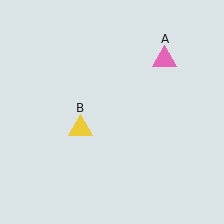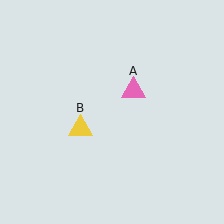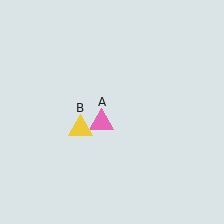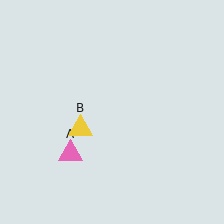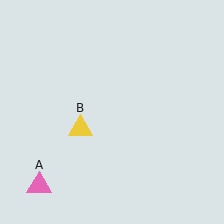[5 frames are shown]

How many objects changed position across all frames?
1 object changed position: pink triangle (object A).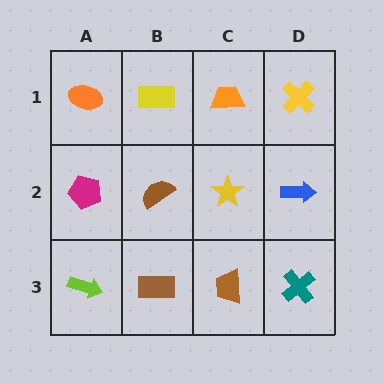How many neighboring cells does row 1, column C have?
3.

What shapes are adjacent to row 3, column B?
A brown semicircle (row 2, column B), a lime arrow (row 3, column A), a brown trapezoid (row 3, column C).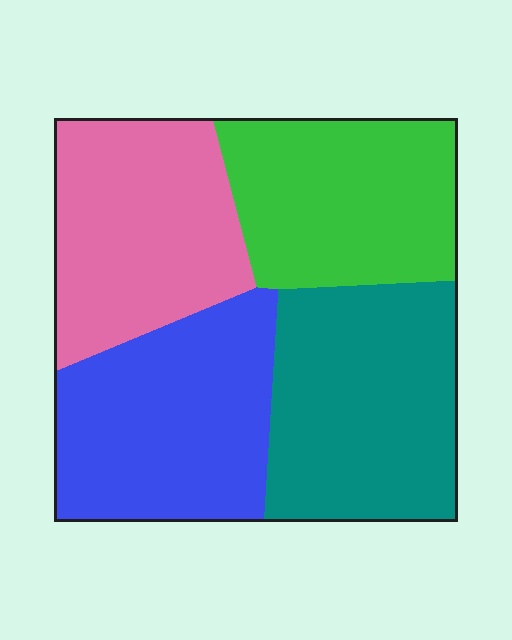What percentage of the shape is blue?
Blue takes up between a quarter and a half of the shape.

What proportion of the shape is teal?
Teal takes up about one quarter (1/4) of the shape.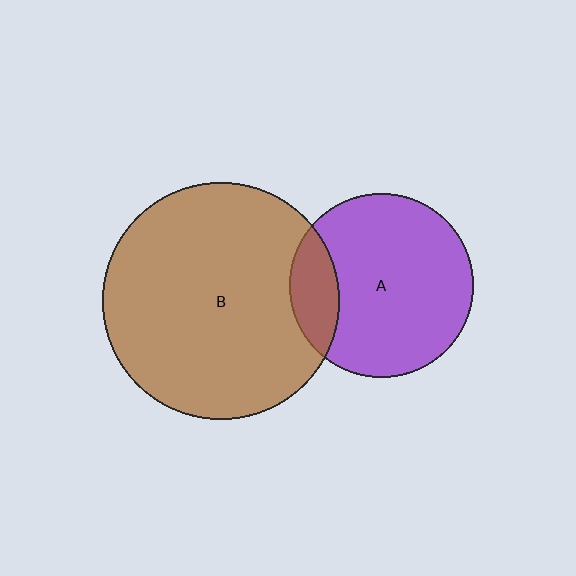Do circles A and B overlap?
Yes.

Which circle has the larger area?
Circle B (brown).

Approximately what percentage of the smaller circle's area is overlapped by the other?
Approximately 15%.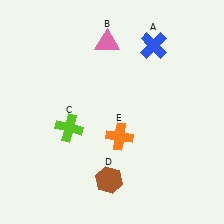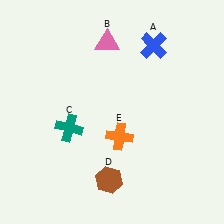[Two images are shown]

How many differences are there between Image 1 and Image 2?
There is 1 difference between the two images.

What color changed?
The cross (C) changed from lime in Image 1 to teal in Image 2.